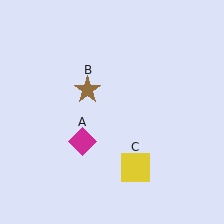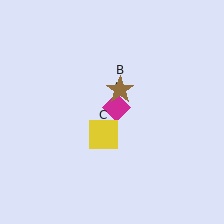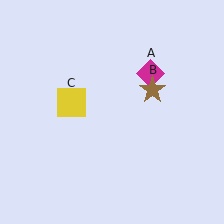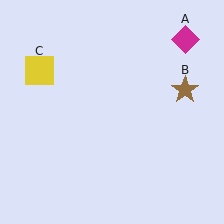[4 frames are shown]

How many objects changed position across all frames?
3 objects changed position: magenta diamond (object A), brown star (object B), yellow square (object C).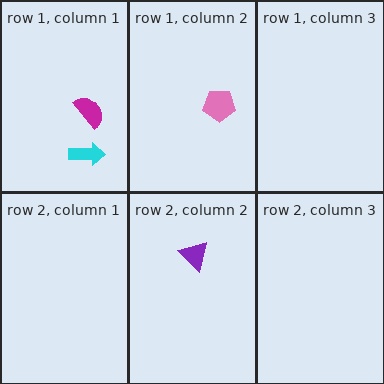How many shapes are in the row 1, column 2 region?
1.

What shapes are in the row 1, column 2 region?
The pink pentagon.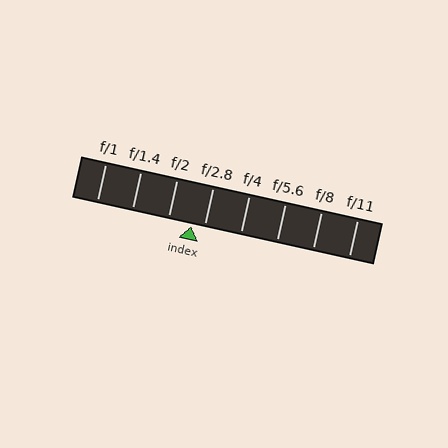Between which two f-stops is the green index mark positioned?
The index mark is between f/2 and f/2.8.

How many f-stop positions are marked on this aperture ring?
There are 8 f-stop positions marked.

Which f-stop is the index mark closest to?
The index mark is closest to f/2.8.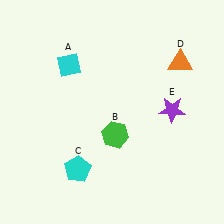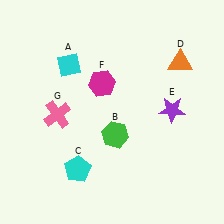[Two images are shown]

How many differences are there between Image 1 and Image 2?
There are 2 differences between the two images.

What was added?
A magenta hexagon (F), a pink cross (G) were added in Image 2.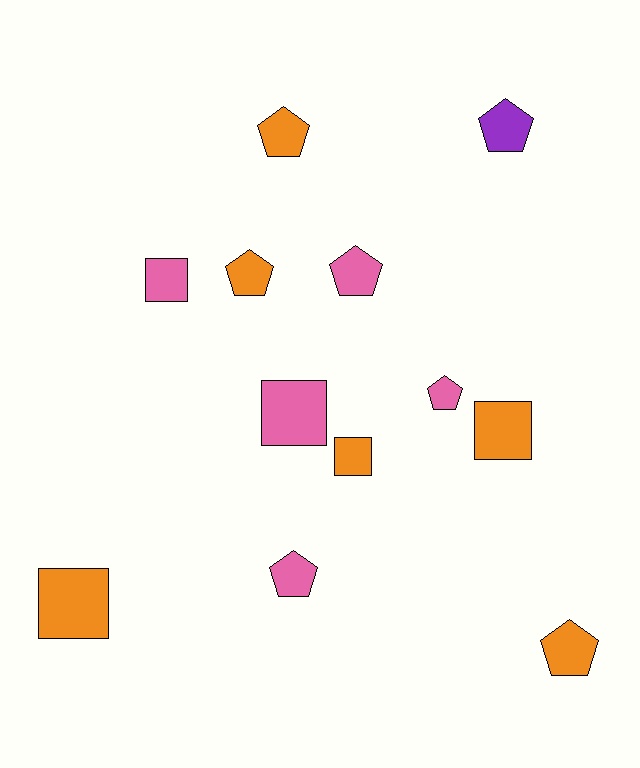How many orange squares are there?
There are 3 orange squares.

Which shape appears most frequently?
Pentagon, with 7 objects.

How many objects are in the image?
There are 12 objects.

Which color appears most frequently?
Orange, with 6 objects.